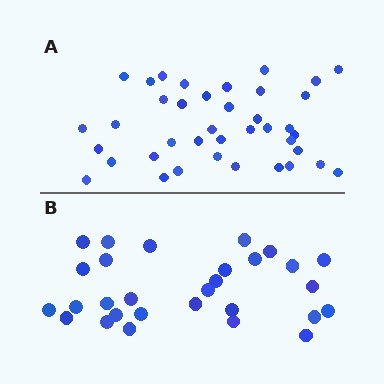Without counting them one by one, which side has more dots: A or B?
Region A (the top region) has more dots.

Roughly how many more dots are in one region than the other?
Region A has roughly 10 or so more dots than region B.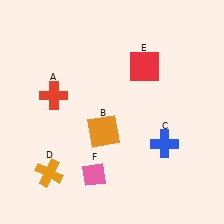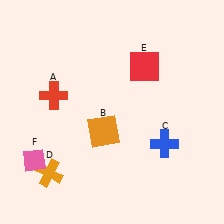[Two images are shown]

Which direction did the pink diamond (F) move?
The pink diamond (F) moved left.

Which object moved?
The pink diamond (F) moved left.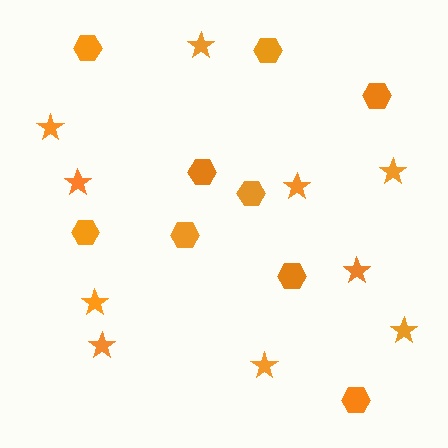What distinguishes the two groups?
There are 2 groups: one group of stars (10) and one group of hexagons (9).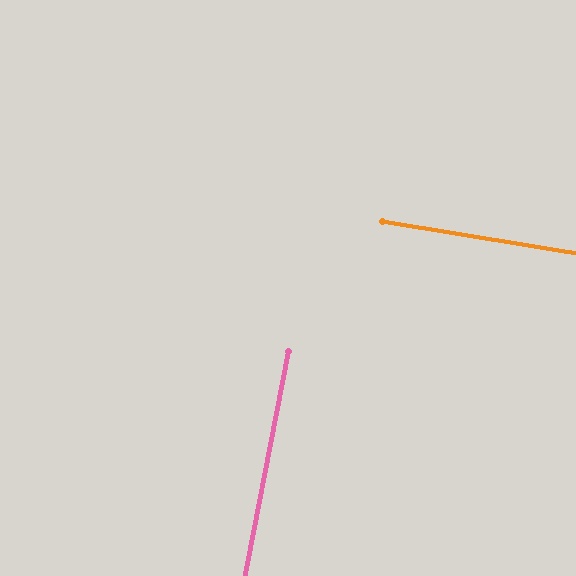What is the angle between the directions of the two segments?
Approximately 89 degrees.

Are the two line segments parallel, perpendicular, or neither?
Perpendicular — they meet at approximately 89°.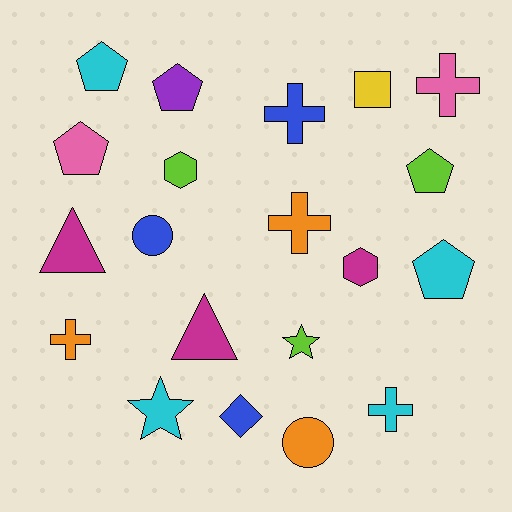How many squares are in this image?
There is 1 square.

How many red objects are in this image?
There are no red objects.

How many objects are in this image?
There are 20 objects.